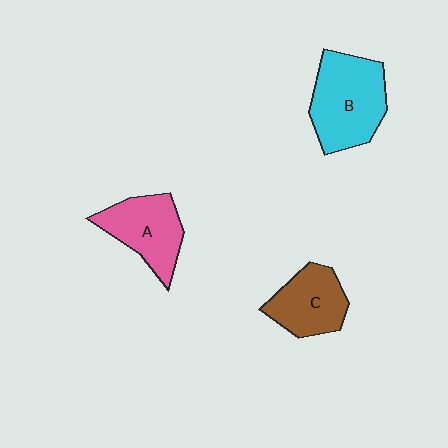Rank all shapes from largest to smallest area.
From largest to smallest: B (cyan), A (pink), C (brown).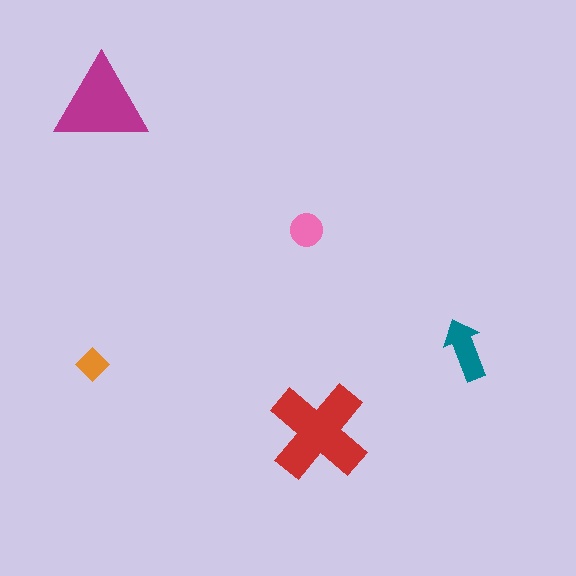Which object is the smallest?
The orange diamond.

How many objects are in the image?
There are 5 objects in the image.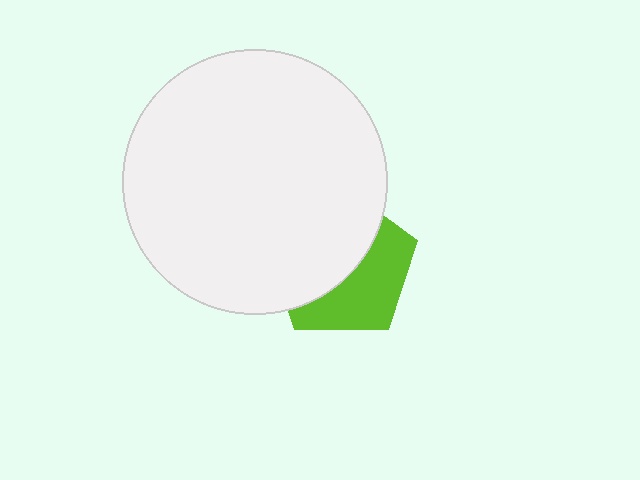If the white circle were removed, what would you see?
You would see the complete lime pentagon.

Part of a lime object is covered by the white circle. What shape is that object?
It is a pentagon.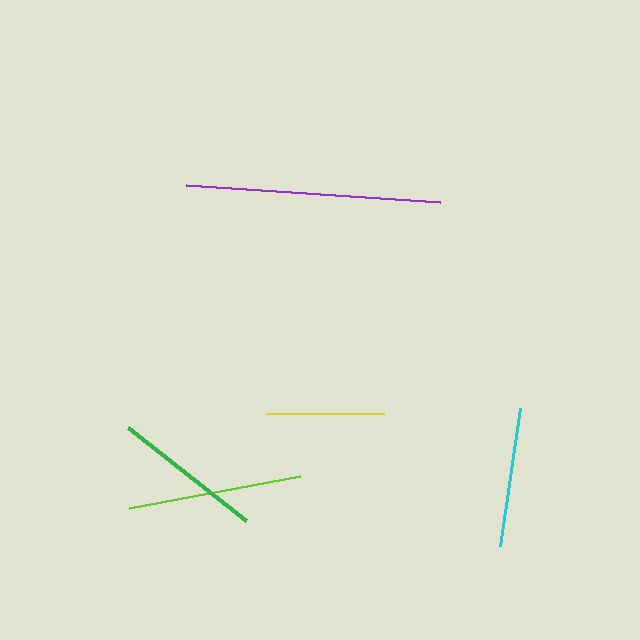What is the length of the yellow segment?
The yellow segment is approximately 118 pixels long.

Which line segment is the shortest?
The yellow line is the shortest at approximately 118 pixels.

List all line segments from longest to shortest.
From longest to shortest: purple, lime, green, cyan, yellow.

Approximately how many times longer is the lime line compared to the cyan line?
The lime line is approximately 1.2 times the length of the cyan line.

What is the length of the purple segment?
The purple segment is approximately 254 pixels long.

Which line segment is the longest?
The purple line is the longest at approximately 254 pixels.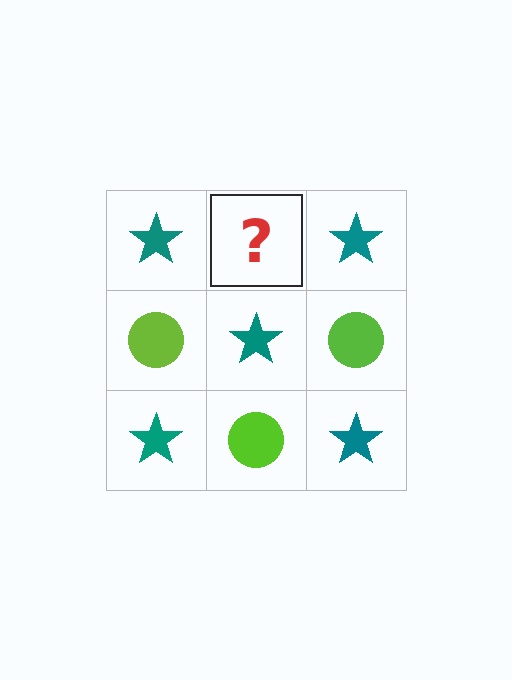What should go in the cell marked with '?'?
The missing cell should contain a lime circle.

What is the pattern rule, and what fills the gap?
The rule is that it alternates teal star and lime circle in a checkerboard pattern. The gap should be filled with a lime circle.